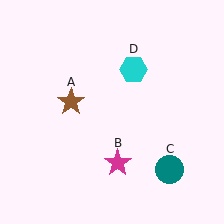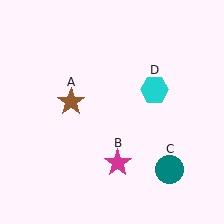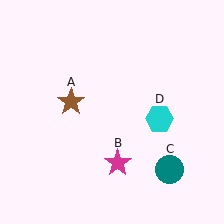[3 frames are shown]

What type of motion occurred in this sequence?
The cyan hexagon (object D) rotated clockwise around the center of the scene.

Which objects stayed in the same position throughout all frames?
Brown star (object A) and magenta star (object B) and teal circle (object C) remained stationary.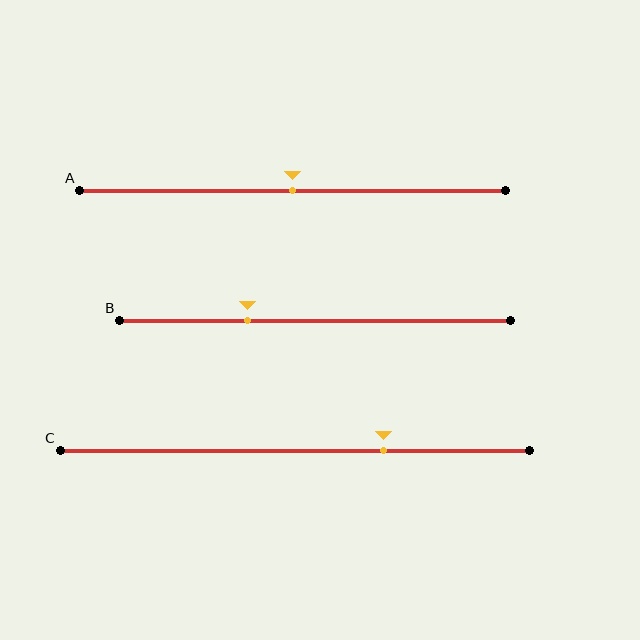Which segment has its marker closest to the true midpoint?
Segment A has its marker closest to the true midpoint.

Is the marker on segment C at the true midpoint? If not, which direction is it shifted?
No, the marker on segment C is shifted to the right by about 19% of the segment length.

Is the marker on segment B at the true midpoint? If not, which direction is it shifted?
No, the marker on segment B is shifted to the left by about 17% of the segment length.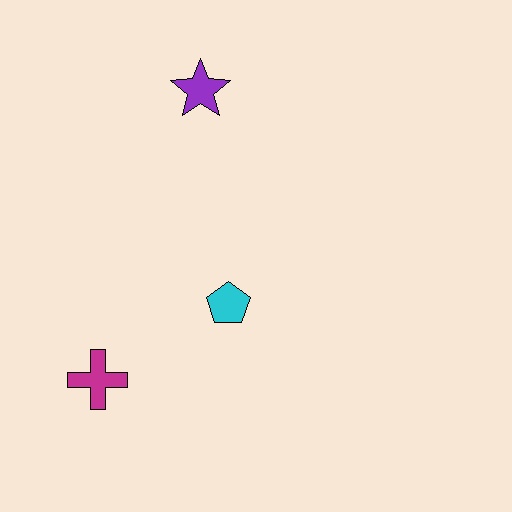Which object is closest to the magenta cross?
The cyan pentagon is closest to the magenta cross.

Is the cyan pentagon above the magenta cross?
Yes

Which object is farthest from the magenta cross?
The purple star is farthest from the magenta cross.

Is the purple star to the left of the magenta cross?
No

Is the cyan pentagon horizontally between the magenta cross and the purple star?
No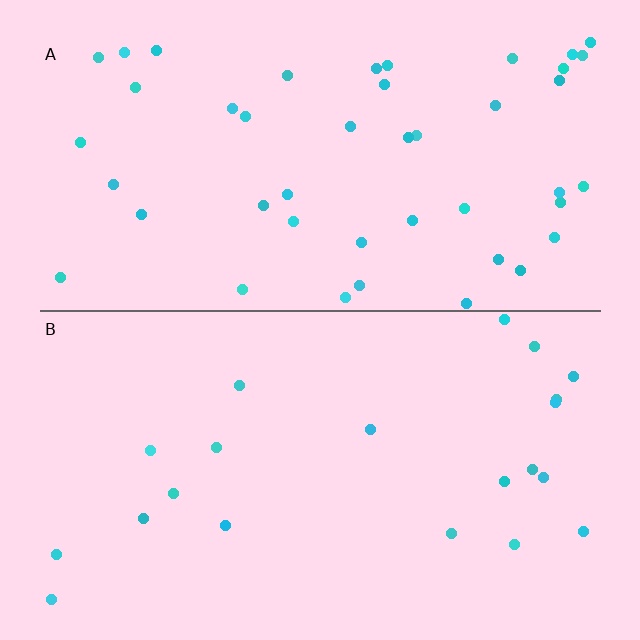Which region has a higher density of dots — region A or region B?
A (the top).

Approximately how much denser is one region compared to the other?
Approximately 2.1× — region A over region B.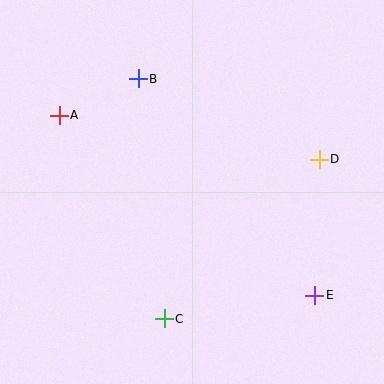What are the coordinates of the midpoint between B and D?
The midpoint between B and D is at (229, 119).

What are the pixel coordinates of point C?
Point C is at (164, 319).